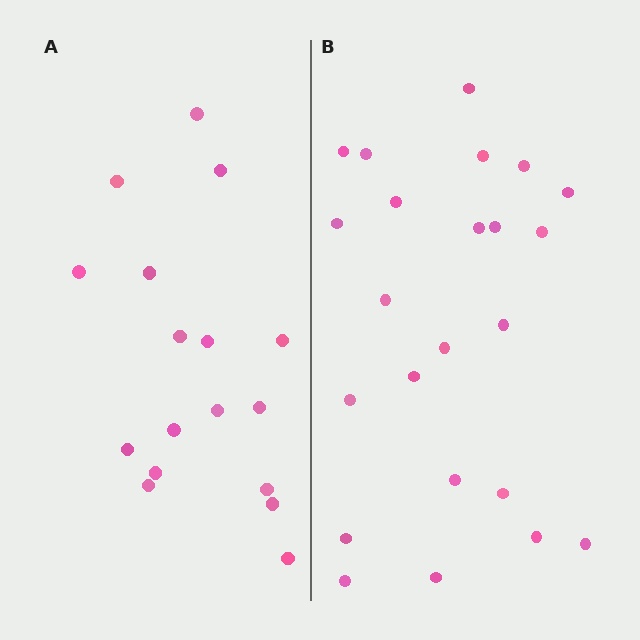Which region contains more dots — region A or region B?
Region B (the right region) has more dots.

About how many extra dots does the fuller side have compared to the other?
Region B has about 6 more dots than region A.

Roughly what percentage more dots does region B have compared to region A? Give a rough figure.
About 35% more.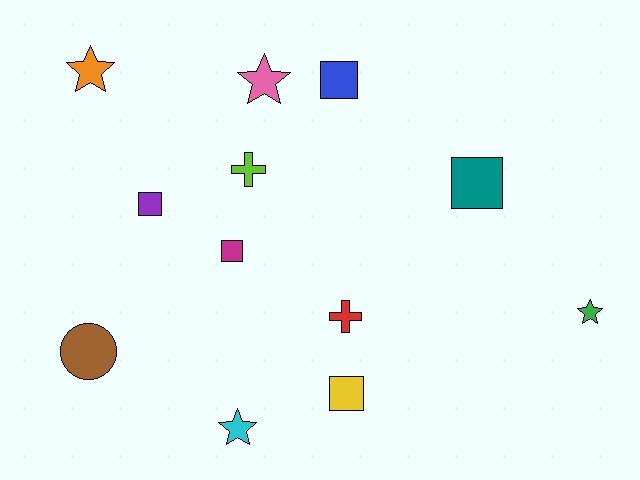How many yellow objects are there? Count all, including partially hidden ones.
There is 1 yellow object.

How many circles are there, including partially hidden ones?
There is 1 circle.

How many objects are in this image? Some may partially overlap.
There are 12 objects.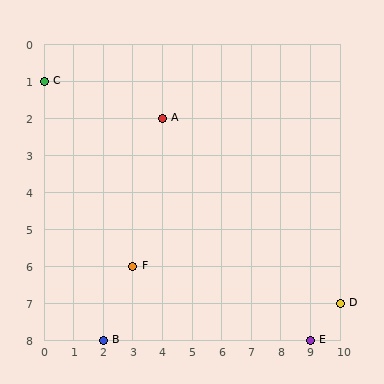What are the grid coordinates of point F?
Point F is at grid coordinates (3, 6).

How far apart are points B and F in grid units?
Points B and F are 1 column and 2 rows apart (about 2.2 grid units diagonally).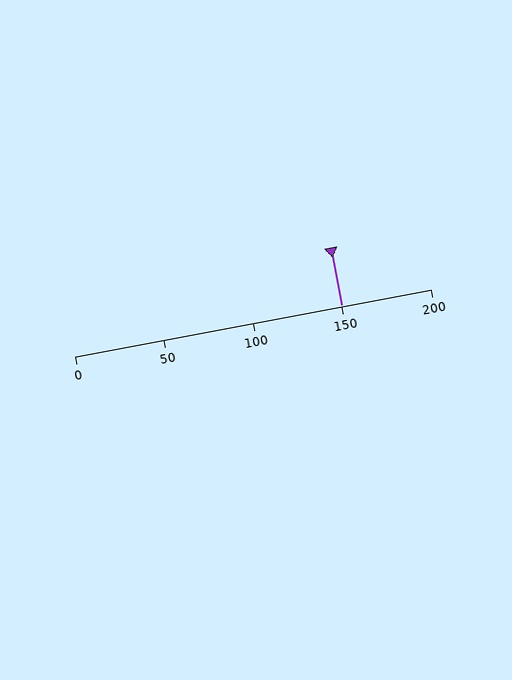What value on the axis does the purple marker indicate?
The marker indicates approximately 150.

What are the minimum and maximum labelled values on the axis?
The axis runs from 0 to 200.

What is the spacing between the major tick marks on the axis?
The major ticks are spaced 50 apart.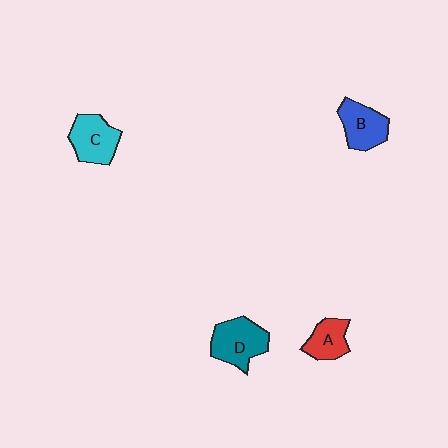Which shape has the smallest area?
Shape A (red).